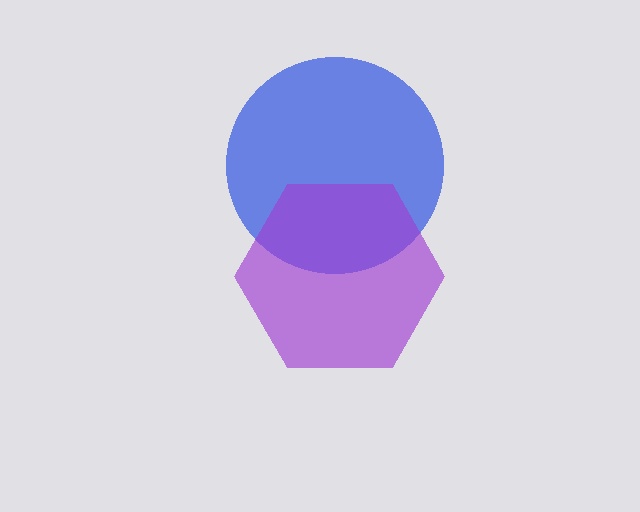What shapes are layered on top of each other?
The layered shapes are: a blue circle, a purple hexagon.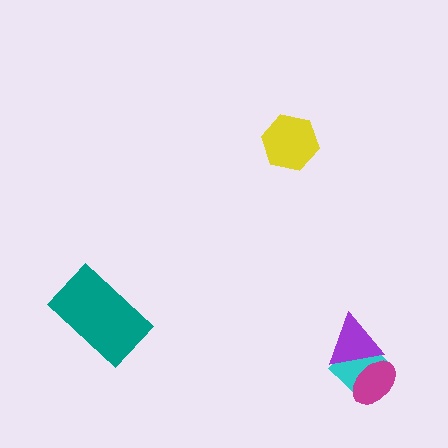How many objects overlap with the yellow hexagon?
0 objects overlap with the yellow hexagon.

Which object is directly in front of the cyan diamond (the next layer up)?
The purple triangle is directly in front of the cyan diamond.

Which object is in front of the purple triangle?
The magenta ellipse is in front of the purple triangle.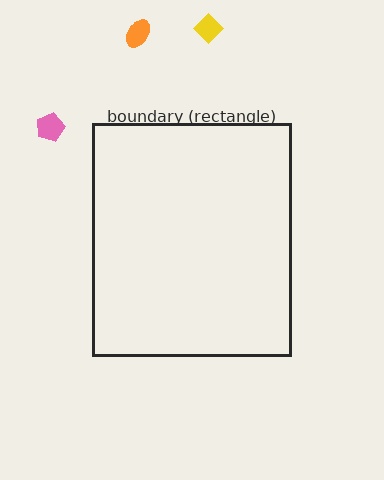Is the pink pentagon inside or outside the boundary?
Outside.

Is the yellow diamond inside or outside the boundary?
Outside.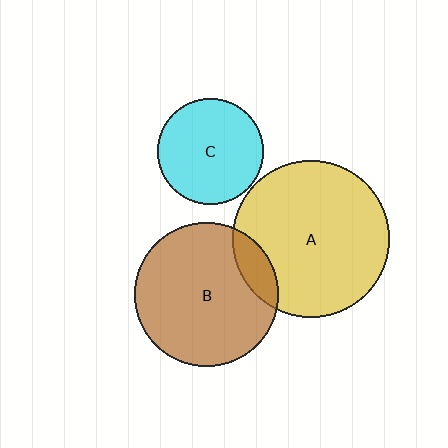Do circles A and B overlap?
Yes.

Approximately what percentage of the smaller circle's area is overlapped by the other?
Approximately 15%.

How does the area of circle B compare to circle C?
Approximately 1.8 times.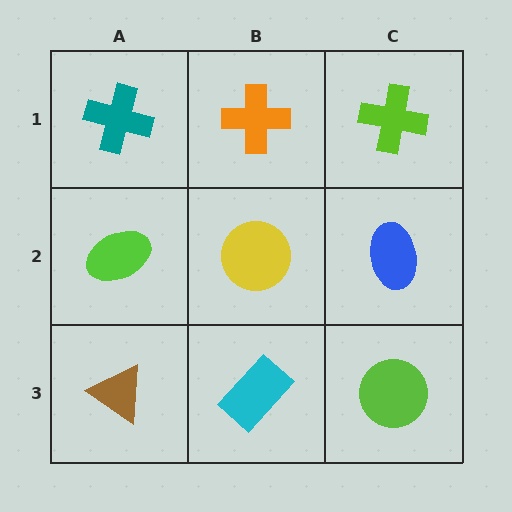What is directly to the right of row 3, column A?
A cyan rectangle.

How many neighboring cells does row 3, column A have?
2.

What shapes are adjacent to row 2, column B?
An orange cross (row 1, column B), a cyan rectangle (row 3, column B), a lime ellipse (row 2, column A), a blue ellipse (row 2, column C).